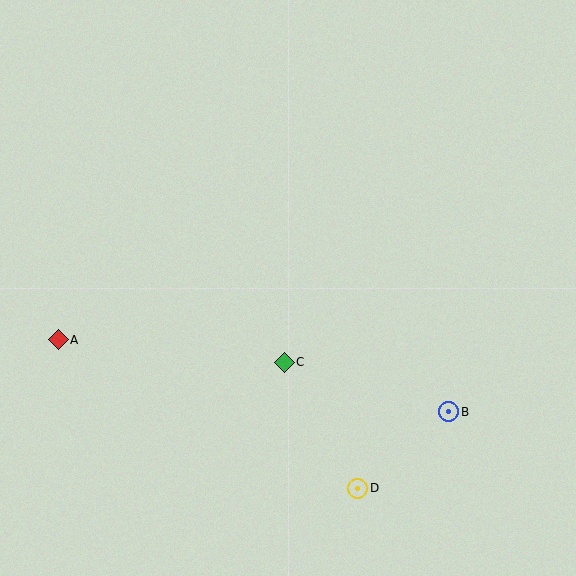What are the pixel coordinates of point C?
Point C is at (284, 362).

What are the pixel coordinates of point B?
Point B is at (449, 412).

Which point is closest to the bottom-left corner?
Point A is closest to the bottom-left corner.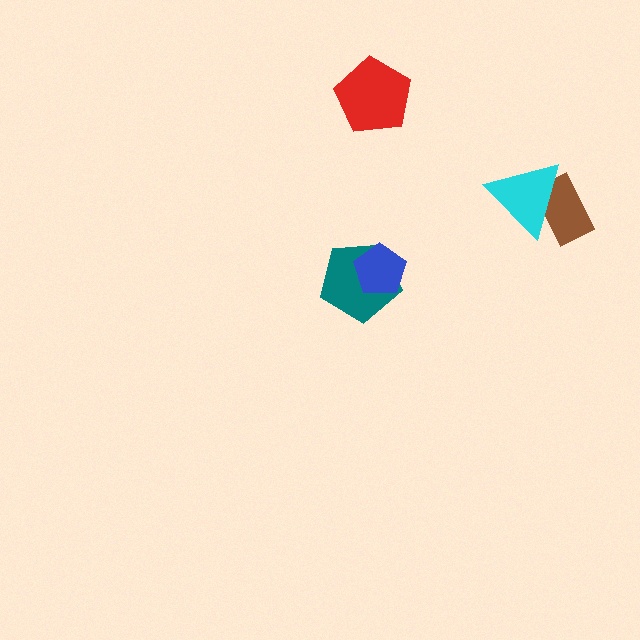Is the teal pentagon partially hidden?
Yes, it is partially covered by another shape.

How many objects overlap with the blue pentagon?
1 object overlaps with the blue pentagon.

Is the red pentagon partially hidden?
No, no other shape covers it.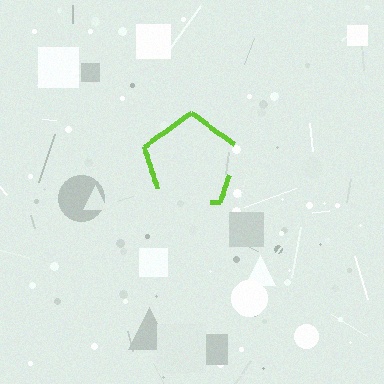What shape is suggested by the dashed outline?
The dashed outline suggests a pentagon.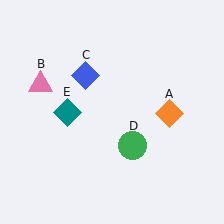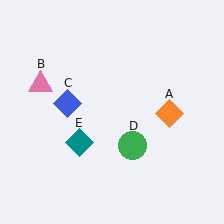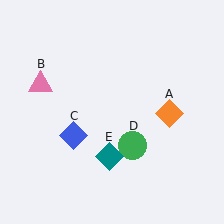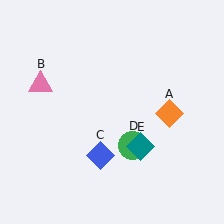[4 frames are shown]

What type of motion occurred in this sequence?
The blue diamond (object C), teal diamond (object E) rotated counterclockwise around the center of the scene.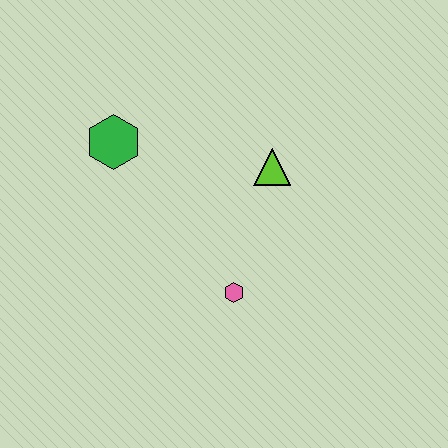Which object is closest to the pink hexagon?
The lime triangle is closest to the pink hexagon.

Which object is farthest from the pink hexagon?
The green hexagon is farthest from the pink hexagon.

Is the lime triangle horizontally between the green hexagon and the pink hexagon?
No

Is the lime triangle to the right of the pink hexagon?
Yes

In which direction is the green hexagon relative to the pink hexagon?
The green hexagon is above the pink hexagon.